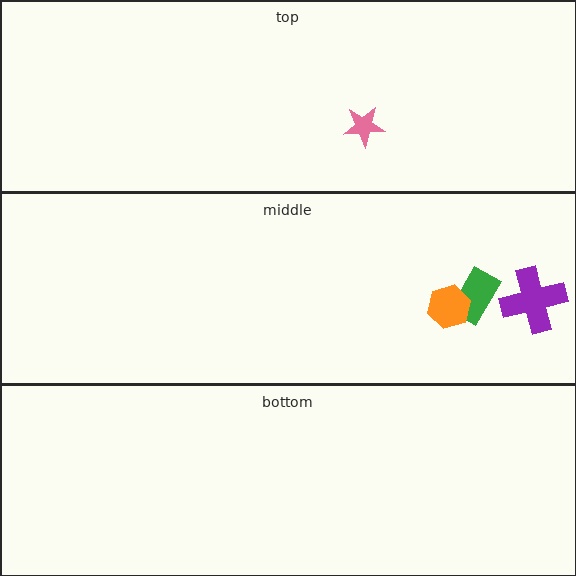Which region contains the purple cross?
The middle region.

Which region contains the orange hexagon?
The middle region.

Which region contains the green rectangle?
The middle region.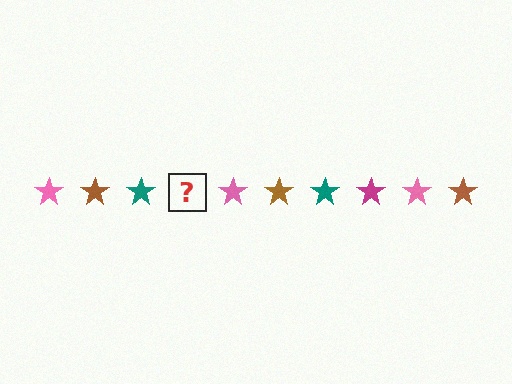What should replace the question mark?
The question mark should be replaced with a magenta star.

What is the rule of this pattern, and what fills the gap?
The rule is that the pattern cycles through pink, brown, teal, magenta stars. The gap should be filled with a magenta star.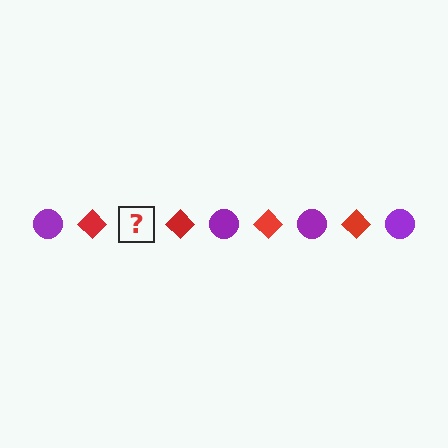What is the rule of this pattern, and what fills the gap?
The rule is that the pattern alternates between purple circle and red diamond. The gap should be filled with a purple circle.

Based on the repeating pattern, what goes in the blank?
The blank should be a purple circle.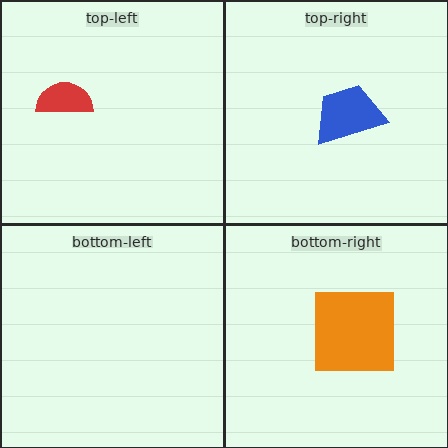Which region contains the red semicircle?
The top-left region.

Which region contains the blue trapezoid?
The top-right region.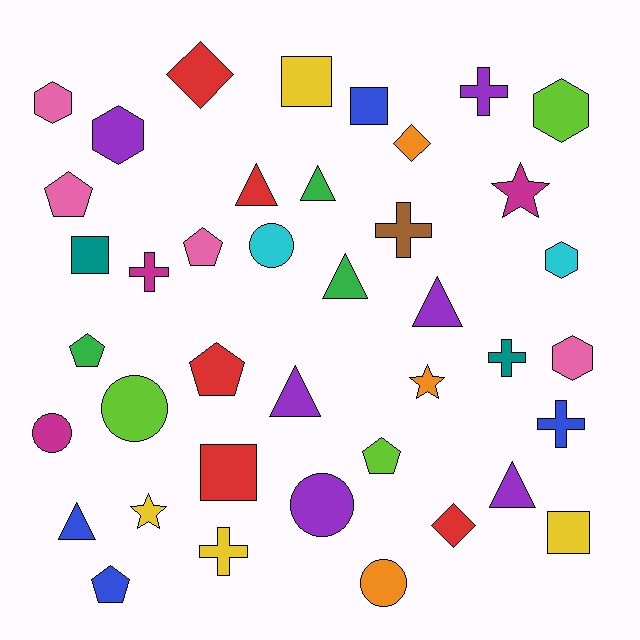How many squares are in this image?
There are 5 squares.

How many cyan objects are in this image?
There are 2 cyan objects.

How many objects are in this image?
There are 40 objects.